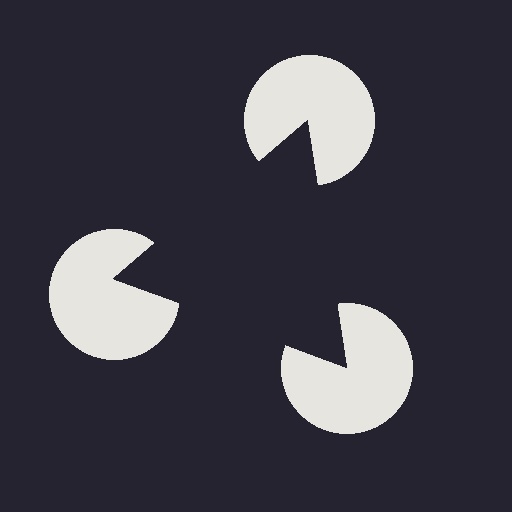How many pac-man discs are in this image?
There are 3 — one at each vertex of the illusory triangle.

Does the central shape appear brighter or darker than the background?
It typically appears slightly darker than the background, even though no actual brightness change is drawn.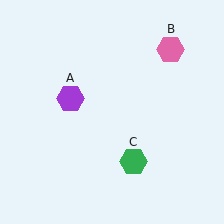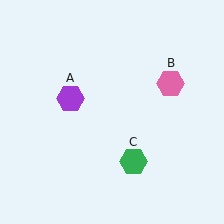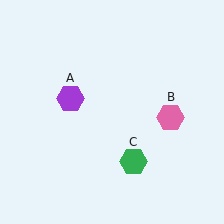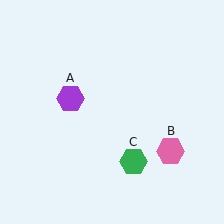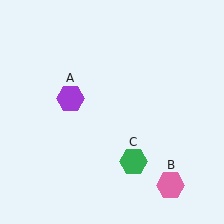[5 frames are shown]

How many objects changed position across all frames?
1 object changed position: pink hexagon (object B).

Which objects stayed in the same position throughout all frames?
Purple hexagon (object A) and green hexagon (object C) remained stationary.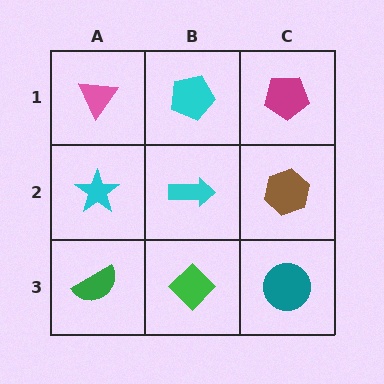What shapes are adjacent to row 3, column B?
A cyan arrow (row 2, column B), a green semicircle (row 3, column A), a teal circle (row 3, column C).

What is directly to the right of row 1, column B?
A magenta pentagon.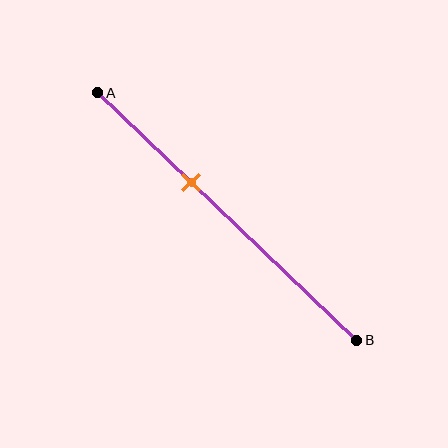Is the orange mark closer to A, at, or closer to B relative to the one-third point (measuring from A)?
The orange mark is approximately at the one-third point of segment AB.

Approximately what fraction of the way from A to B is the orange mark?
The orange mark is approximately 35% of the way from A to B.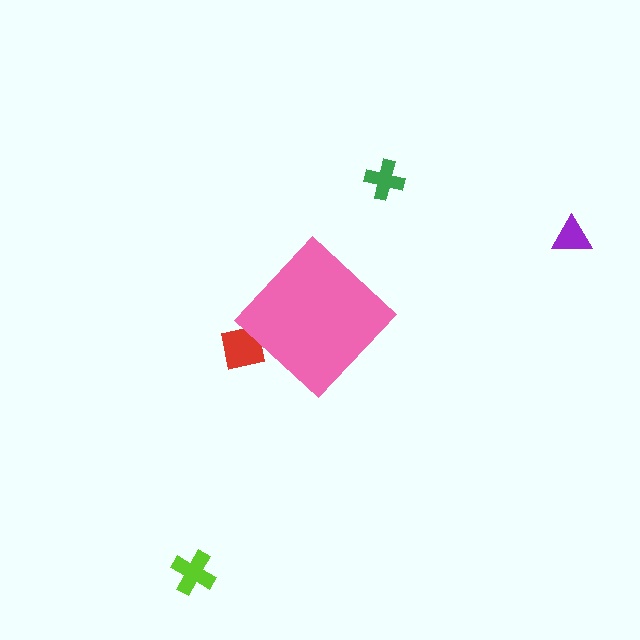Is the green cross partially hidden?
No, the green cross is fully visible.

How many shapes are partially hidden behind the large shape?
1 shape is partially hidden.